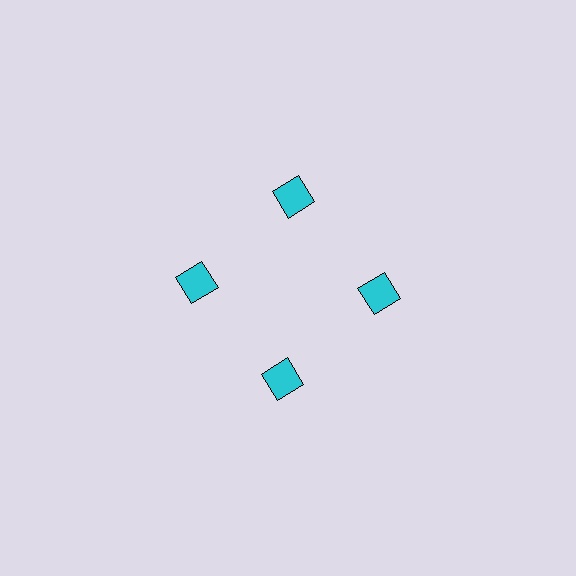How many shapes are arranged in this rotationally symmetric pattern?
There are 4 shapes, arranged in 4 groups of 1.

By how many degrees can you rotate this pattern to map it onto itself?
The pattern maps onto itself every 90 degrees of rotation.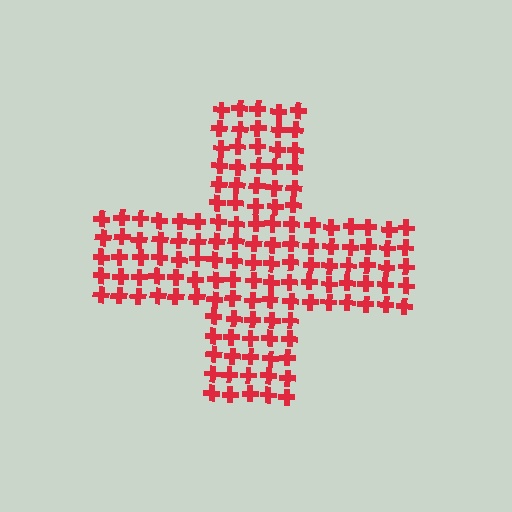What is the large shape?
The large shape is a cross.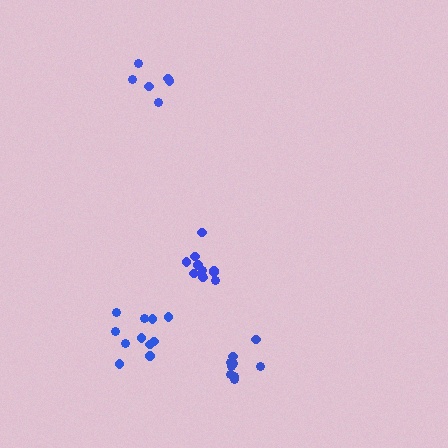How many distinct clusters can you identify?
There are 4 distinct clusters.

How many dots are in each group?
Group 1: 11 dots, Group 2: 6 dots, Group 3: 11 dots, Group 4: 9 dots (37 total).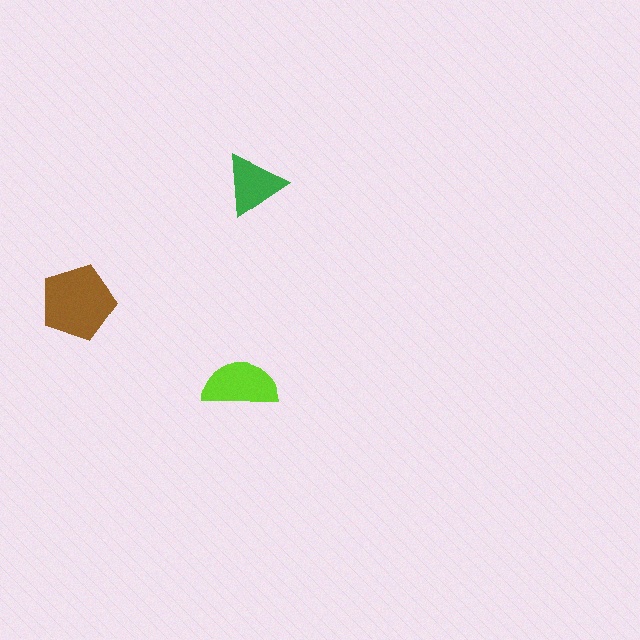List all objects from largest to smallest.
The brown pentagon, the lime semicircle, the green triangle.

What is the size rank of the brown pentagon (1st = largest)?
1st.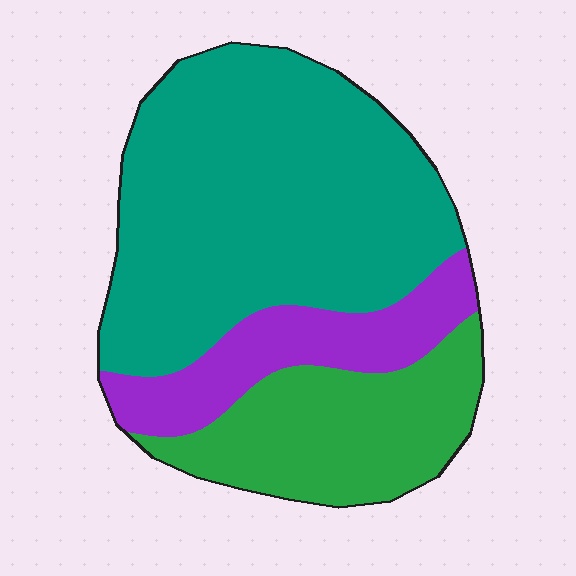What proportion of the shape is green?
Green takes up about one quarter (1/4) of the shape.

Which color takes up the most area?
Teal, at roughly 60%.